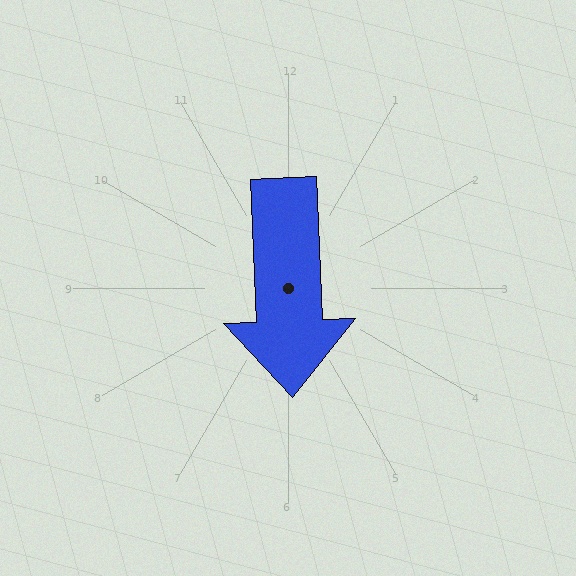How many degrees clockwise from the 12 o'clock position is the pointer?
Approximately 178 degrees.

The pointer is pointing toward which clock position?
Roughly 6 o'clock.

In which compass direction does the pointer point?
South.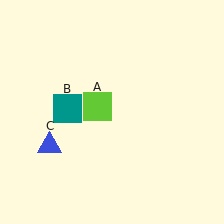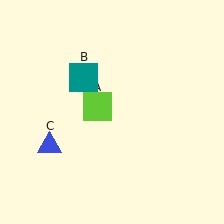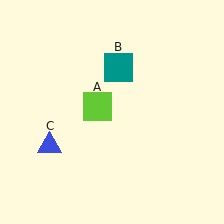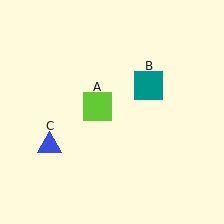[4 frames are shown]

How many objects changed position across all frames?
1 object changed position: teal square (object B).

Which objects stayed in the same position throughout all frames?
Lime square (object A) and blue triangle (object C) remained stationary.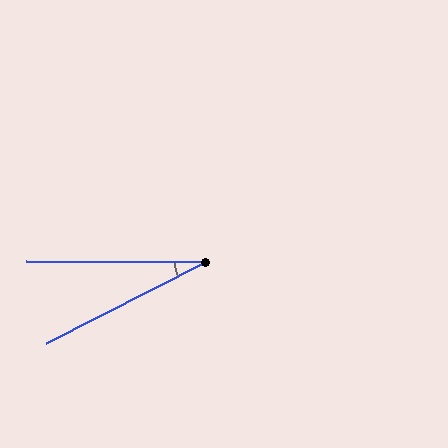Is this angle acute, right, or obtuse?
It is acute.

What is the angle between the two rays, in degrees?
Approximately 27 degrees.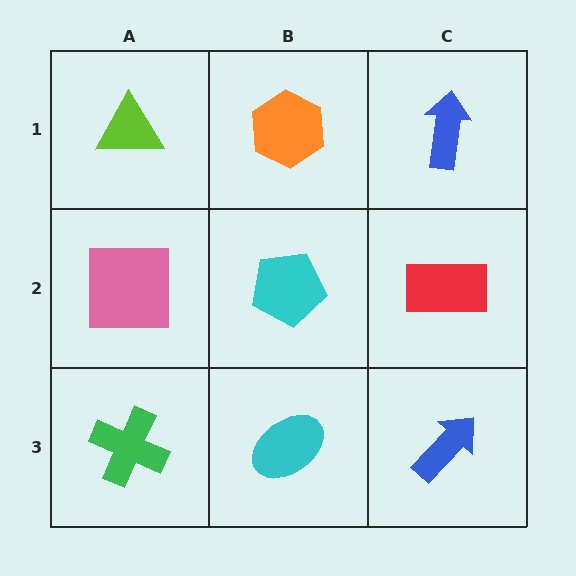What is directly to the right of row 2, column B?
A red rectangle.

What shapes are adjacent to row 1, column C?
A red rectangle (row 2, column C), an orange hexagon (row 1, column B).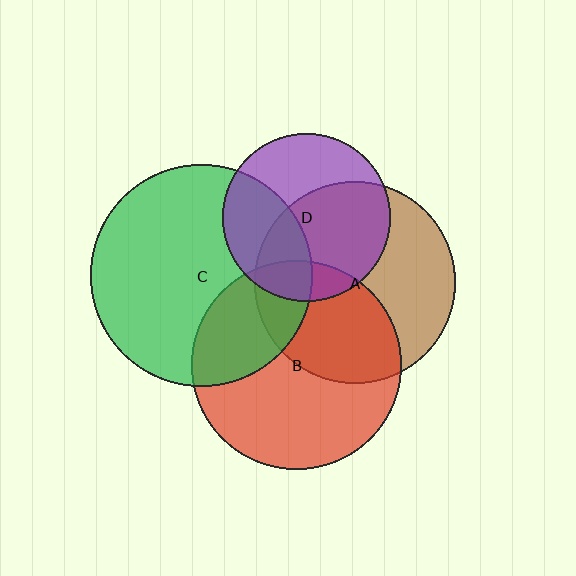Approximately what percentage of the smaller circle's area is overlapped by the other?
Approximately 20%.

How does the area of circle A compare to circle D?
Approximately 1.4 times.